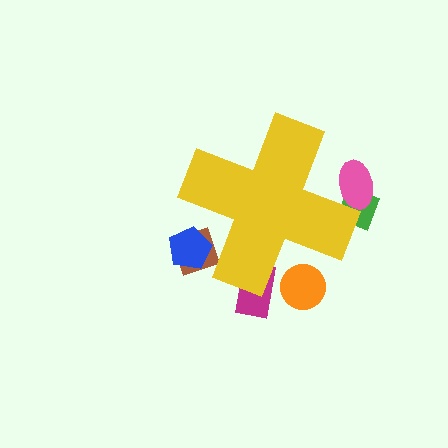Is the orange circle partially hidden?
Yes, the orange circle is partially hidden behind the yellow cross.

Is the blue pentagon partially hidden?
Yes, the blue pentagon is partially hidden behind the yellow cross.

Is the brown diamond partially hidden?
Yes, the brown diamond is partially hidden behind the yellow cross.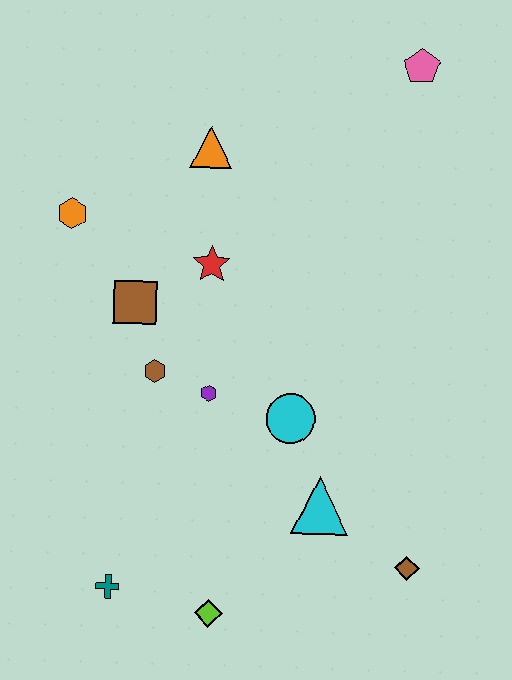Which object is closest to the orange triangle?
The red star is closest to the orange triangle.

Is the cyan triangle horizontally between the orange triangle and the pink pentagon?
Yes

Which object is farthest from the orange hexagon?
The brown diamond is farthest from the orange hexagon.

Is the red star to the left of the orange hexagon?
No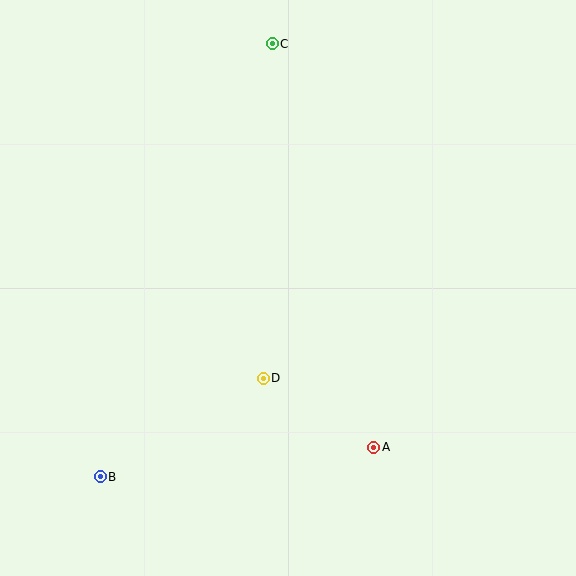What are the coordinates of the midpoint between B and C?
The midpoint between B and C is at (186, 260).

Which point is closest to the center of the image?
Point D at (263, 378) is closest to the center.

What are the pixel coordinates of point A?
Point A is at (374, 447).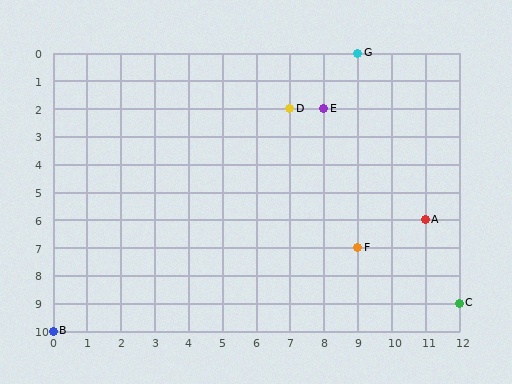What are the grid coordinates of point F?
Point F is at grid coordinates (9, 7).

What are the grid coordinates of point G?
Point G is at grid coordinates (9, 0).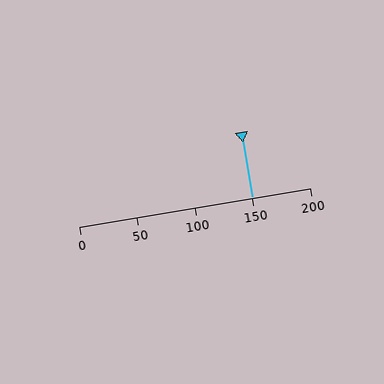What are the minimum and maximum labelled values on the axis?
The axis runs from 0 to 200.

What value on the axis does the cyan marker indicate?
The marker indicates approximately 150.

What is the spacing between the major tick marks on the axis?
The major ticks are spaced 50 apart.